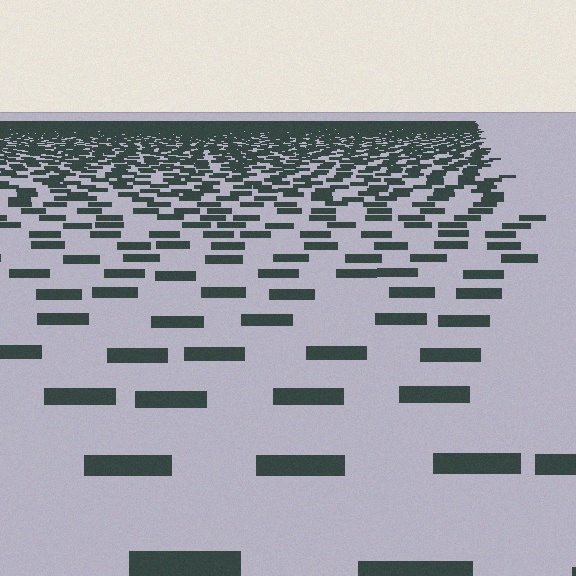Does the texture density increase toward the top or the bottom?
Density increases toward the top.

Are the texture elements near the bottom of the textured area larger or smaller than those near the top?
Larger. Near the bottom, elements are closer to the viewer and appear at a bigger on-screen size.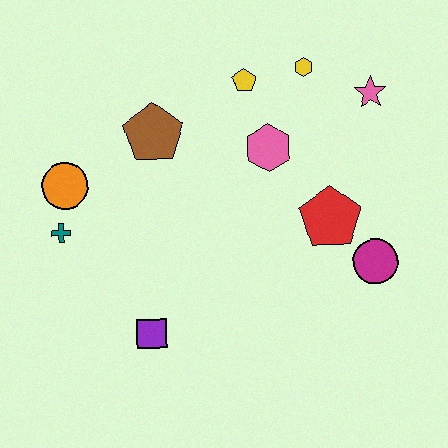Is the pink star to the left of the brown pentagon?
No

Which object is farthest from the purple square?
The pink star is farthest from the purple square.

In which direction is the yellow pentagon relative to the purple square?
The yellow pentagon is above the purple square.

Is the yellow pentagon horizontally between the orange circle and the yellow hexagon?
Yes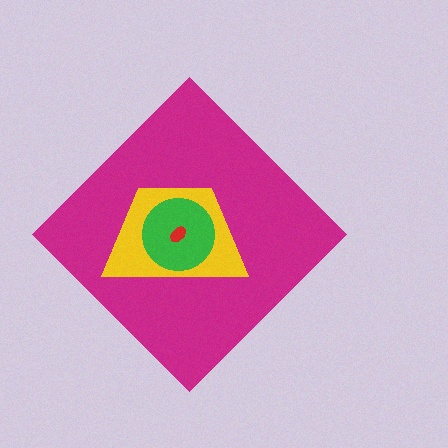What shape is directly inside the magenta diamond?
The yellow trapezoid.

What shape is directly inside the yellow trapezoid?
The green circle.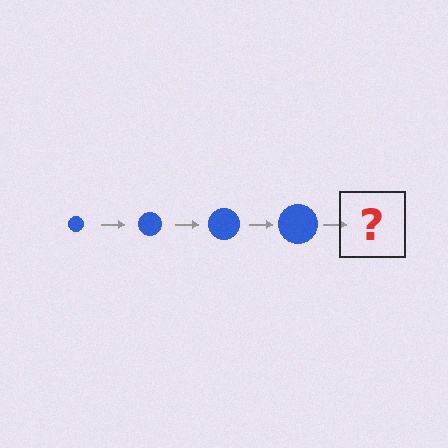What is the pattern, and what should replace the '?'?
The pattern is that the circle gets progressively larger each step. The '?' should be a blue circle, larger than the previous one.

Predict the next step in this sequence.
The next step is a blue circle, larger than the previous one.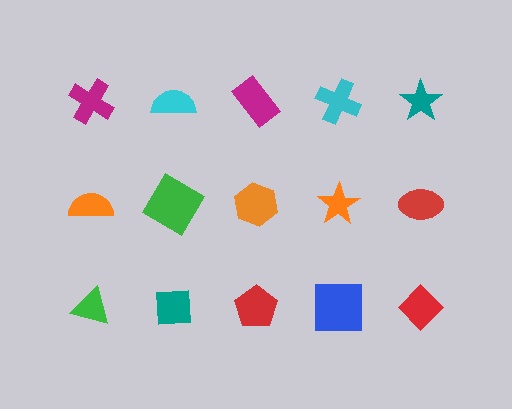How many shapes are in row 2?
5 shapes.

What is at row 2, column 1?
An orange semicircle.